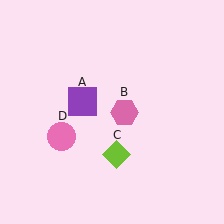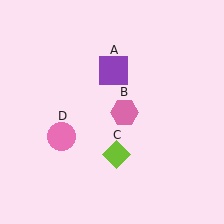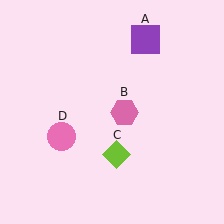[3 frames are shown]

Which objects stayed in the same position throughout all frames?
Pink hexagon (object B) and lime diamond (object C) and pink circle (object D) remained stationary.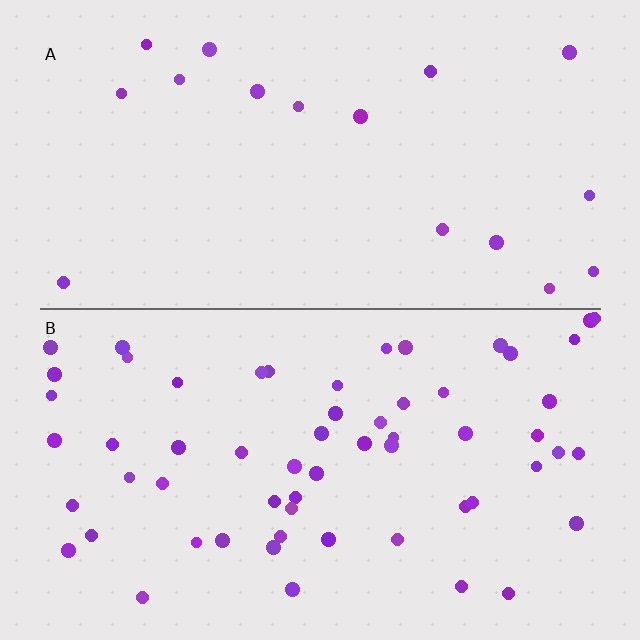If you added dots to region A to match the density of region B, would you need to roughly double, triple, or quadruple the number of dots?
Approximately quadruple.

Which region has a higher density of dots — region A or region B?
B (the bottom).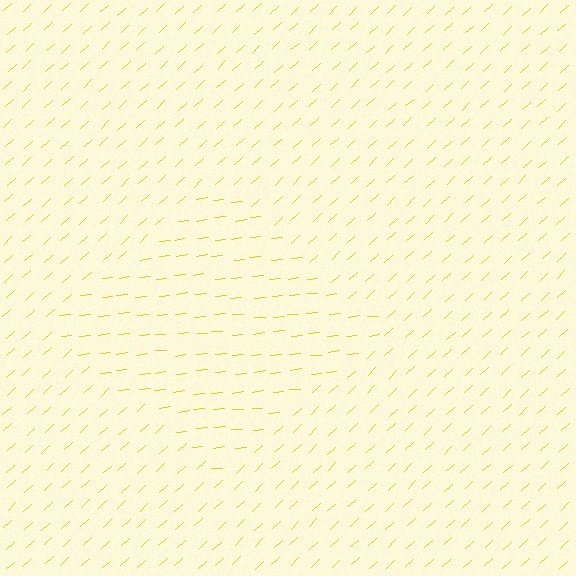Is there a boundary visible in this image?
Yes, there is a texture boundary formed by a change in line orientation.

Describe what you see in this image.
The image is filled with small yellow line segments. A diamond region in the image has lines oriented differently from the surrounding lines, creating a visible texture boundary.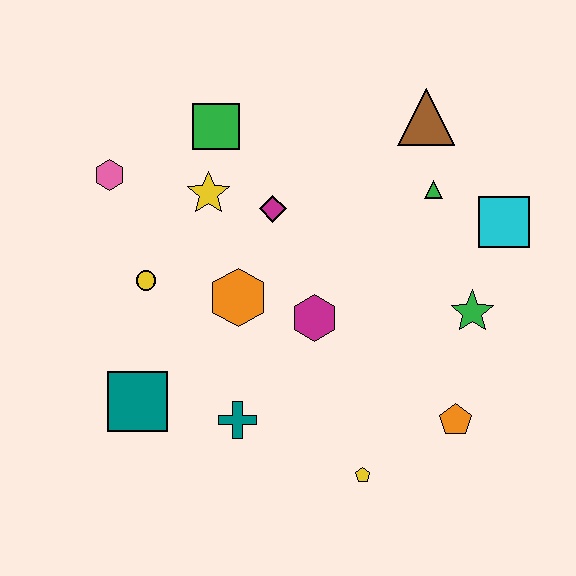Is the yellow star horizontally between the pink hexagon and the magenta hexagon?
Yes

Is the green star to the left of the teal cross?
No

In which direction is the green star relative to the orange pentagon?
The green star is above the orange pentagon.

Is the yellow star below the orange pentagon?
No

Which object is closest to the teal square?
The teal cross is closest to the teal square.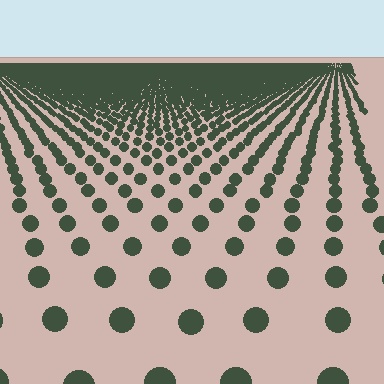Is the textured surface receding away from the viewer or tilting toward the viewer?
The surface is receding away from the viewer. Texture elements get smaller and denser toward the top.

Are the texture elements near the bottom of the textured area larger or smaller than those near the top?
Larger. Near the bottom, elements are closer to the viewer and appear at a bigger on-screen size.